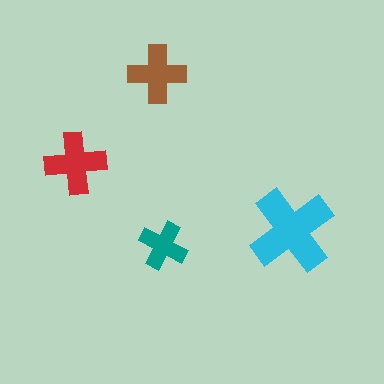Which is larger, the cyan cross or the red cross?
The cyan one.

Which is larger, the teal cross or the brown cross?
The brown one.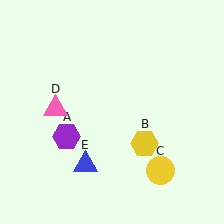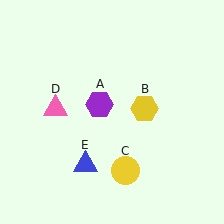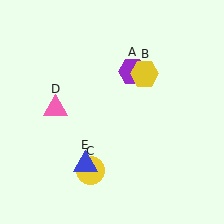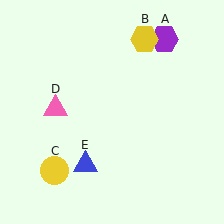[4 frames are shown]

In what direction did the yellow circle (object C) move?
The yellow circle (object C) moved left.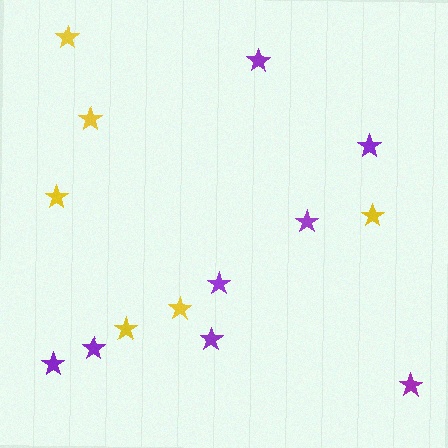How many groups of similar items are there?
There are 2 groups: one group of purple stars (8) and one group of yellow stars (6).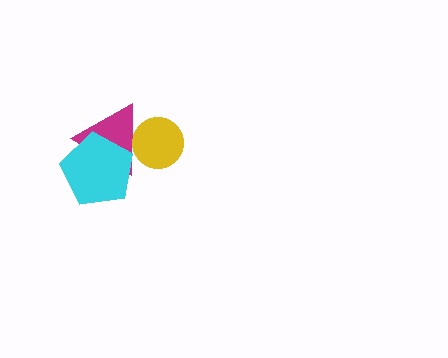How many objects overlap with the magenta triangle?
2 objects overlap with the magenta triangle.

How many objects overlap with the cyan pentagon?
1 object overlaps with the cyan pentagon.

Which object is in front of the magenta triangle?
The cyan pentagon is in front of the magenta triangle.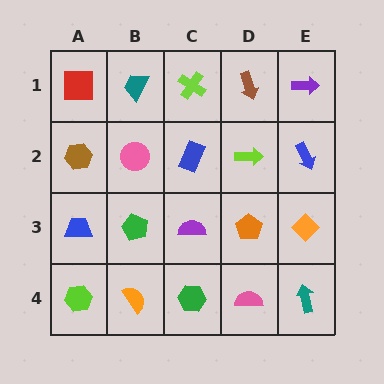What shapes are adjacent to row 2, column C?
A lime cross (row 1, column C), a purple semicircle (row 3, column C), a pink circle (row 2, column B), a lime arrow (row 2, column D).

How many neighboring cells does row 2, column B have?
4.